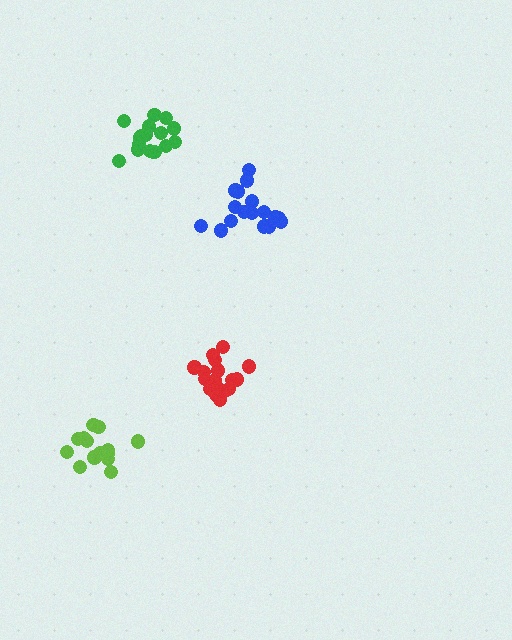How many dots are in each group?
Group 1: 18 dots, Group 2: 14 dots, Group 3: 17 dots, Group 4: 18 dots (67 total).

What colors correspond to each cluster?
The clusters are colored: blue, lime, green, red.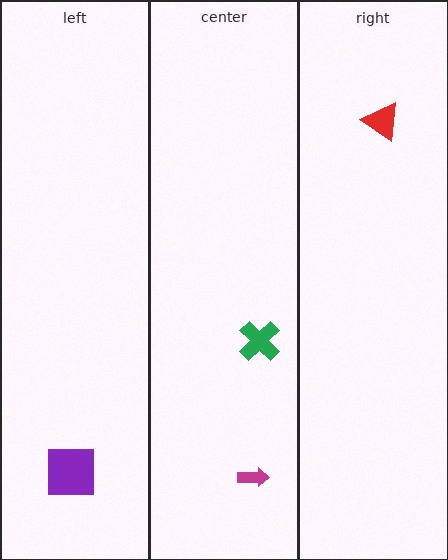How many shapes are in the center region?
2.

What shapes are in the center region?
The green cross, the magenta arrow.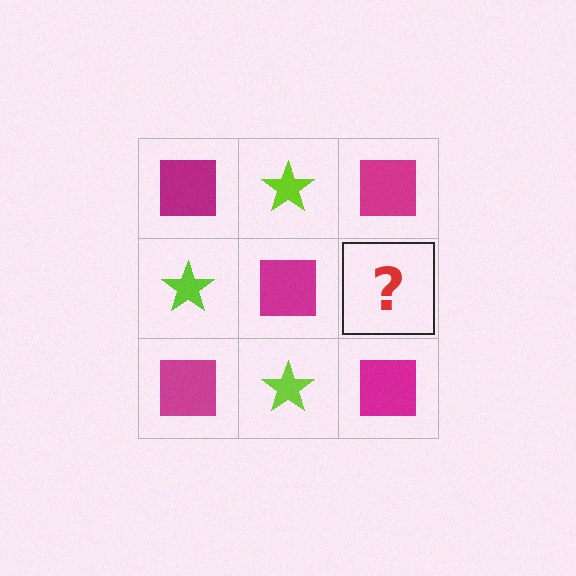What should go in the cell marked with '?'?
The missing cell should contain a lime star.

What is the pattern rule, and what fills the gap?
The rule is that it alternates magenta square and lime star in a checkerboard pattern. The gap should be filled with a lime star.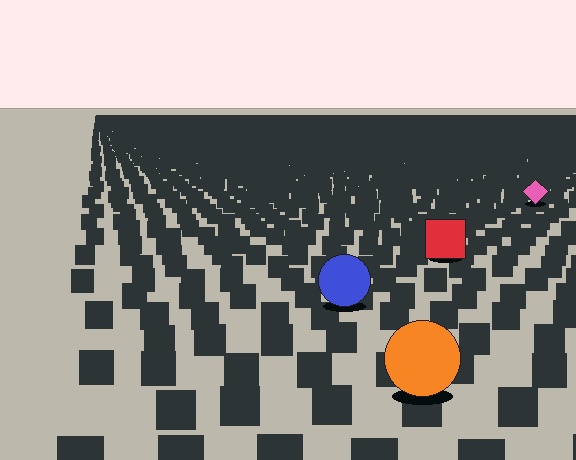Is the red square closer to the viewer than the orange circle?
No. The orange circle is closer — you can tell from the texture gradient: the ground texture is coarser near it.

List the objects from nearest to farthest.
From nearest to farthest: the orange circle, the blue circle, the red square, the pink diamond.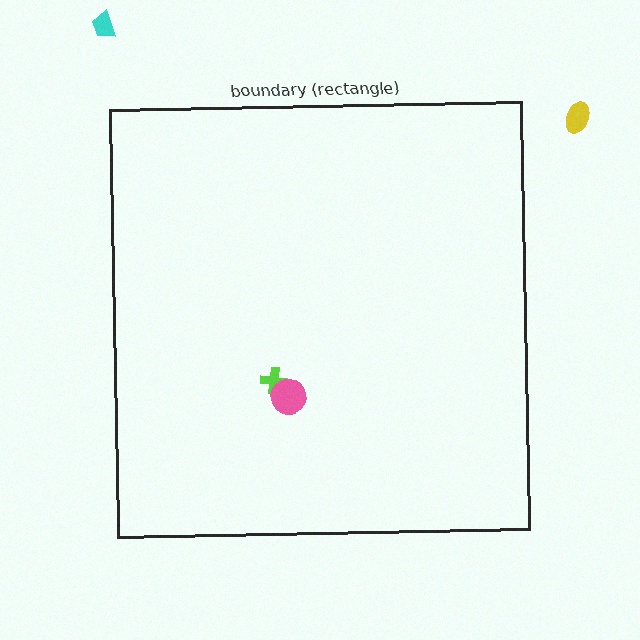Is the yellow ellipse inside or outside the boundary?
Outside.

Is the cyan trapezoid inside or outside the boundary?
Outside.